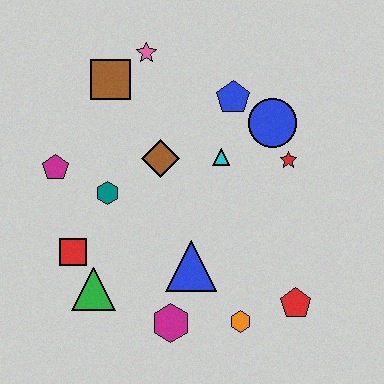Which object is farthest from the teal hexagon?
The red pentagon is farthest from the teal hexagon.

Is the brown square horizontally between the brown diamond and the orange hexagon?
No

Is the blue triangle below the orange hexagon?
No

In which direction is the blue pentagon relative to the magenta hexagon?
The blue pentagon is above the magenta hexagon.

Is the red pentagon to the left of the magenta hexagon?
No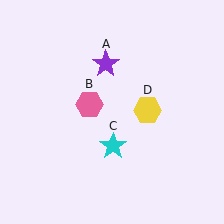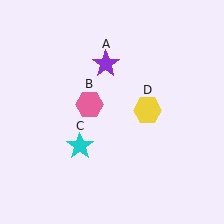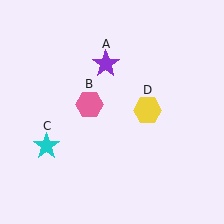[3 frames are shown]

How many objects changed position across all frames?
1 object changed position: cyan star (object C).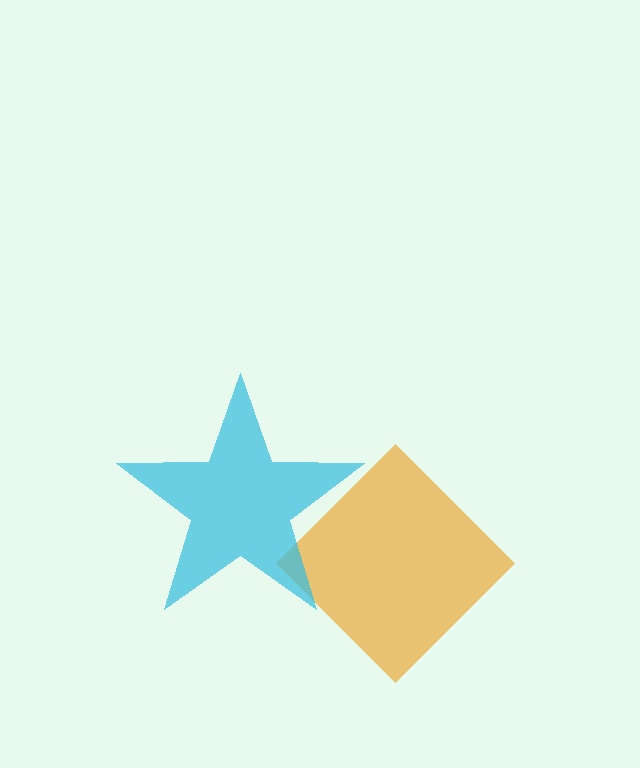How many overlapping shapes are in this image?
There are 2 overlapping shapes in the image.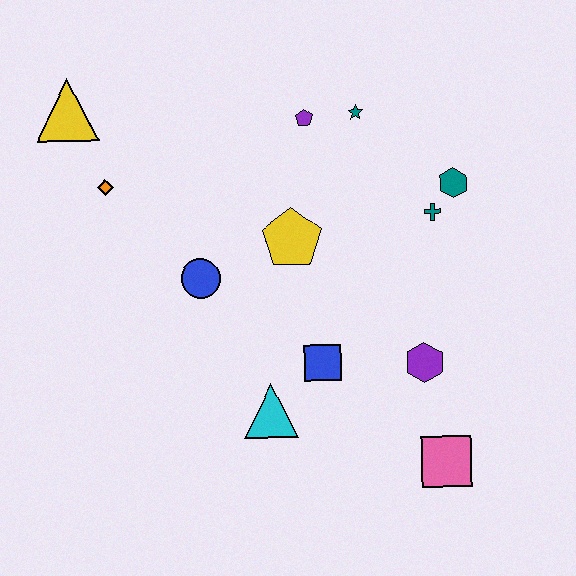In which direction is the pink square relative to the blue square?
The pink square is to the right of the blue square.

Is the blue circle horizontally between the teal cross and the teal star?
No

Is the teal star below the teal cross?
No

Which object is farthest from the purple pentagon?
The pink square is farthest from the purple pentagon.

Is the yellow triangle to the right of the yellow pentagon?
No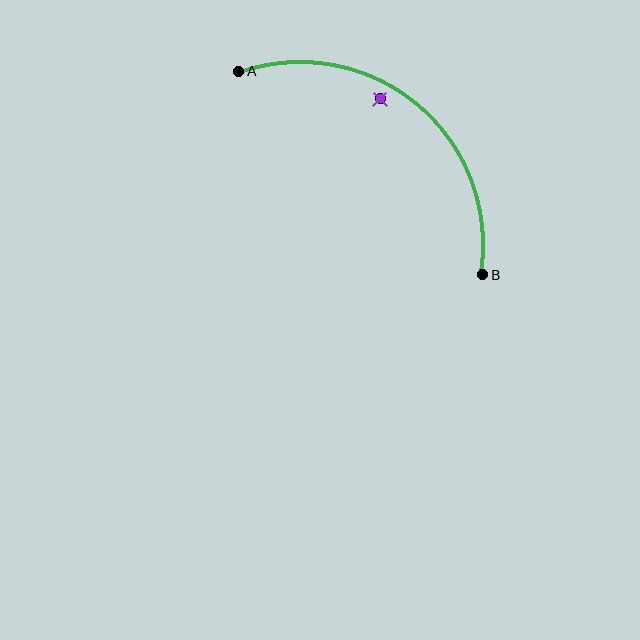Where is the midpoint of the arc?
The arc midpoint is the point on the curve farthest from the straight line joining A and B. It sits above and to the right of that line.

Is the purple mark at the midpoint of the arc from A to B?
No — the purple mark does not lie on the arc at all. It sits slightly inside the curve.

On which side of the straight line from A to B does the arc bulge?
The arc bulges above and to the right of the straight line connecting A and B.